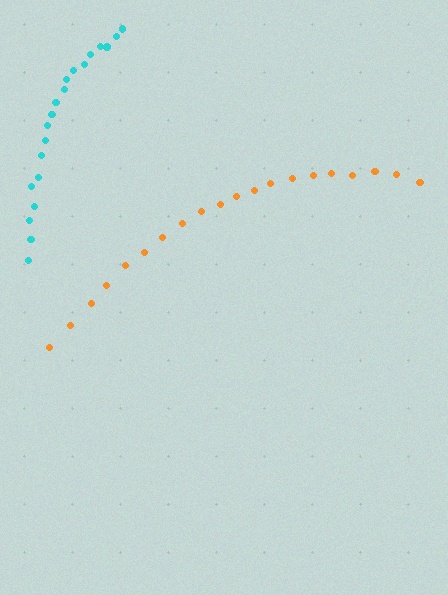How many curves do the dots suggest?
There are 2 distinct paths.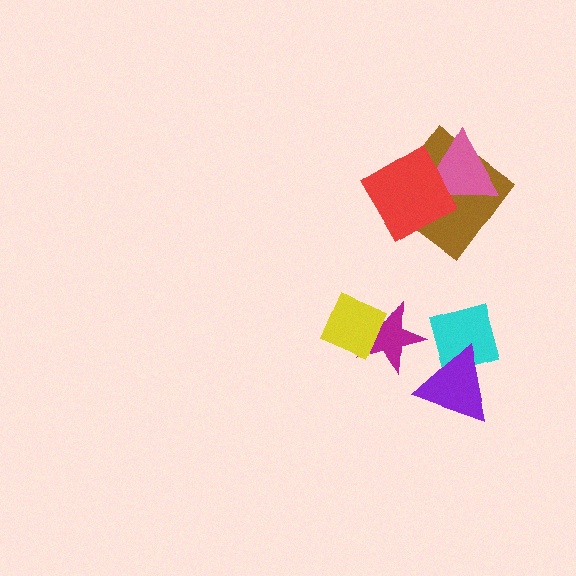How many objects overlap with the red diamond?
2 objects overlap with the red diamond.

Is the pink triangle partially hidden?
Yes, it is partially covered by another shape.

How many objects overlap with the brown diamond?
2 objects overlap with the brown diamond.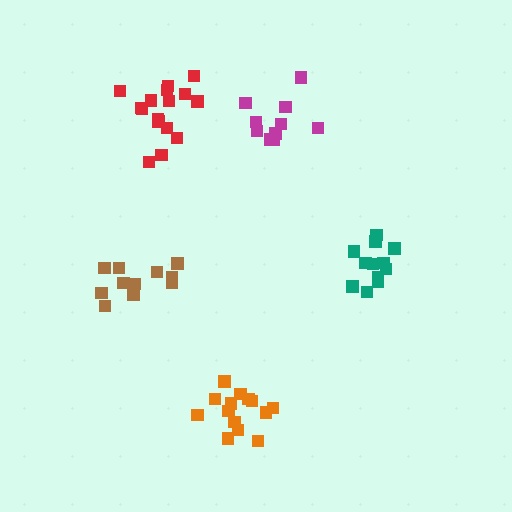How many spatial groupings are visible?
There are 5 spatial groupings.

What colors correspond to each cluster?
The clusters are colored: orange, red, teal, brown, magenta.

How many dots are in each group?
Group 1: 14 dots, Group 2: 16 dots, Group 3: 12 dots, Group 4: 11 dots, Group 5: 11 dots (64 total).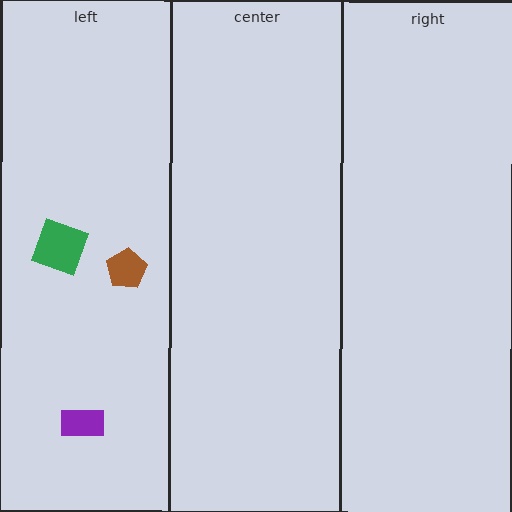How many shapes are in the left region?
3.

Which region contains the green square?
The left region.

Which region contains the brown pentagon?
The left region.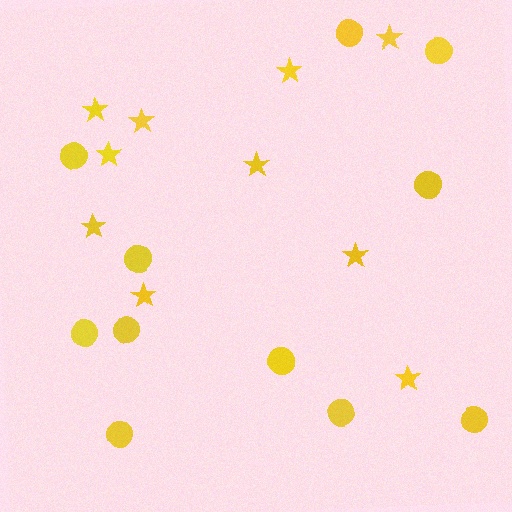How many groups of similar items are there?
There are 2 groups: one group of circles (11) and one group of stars (10).